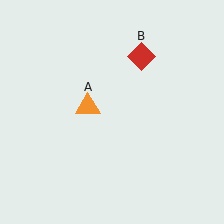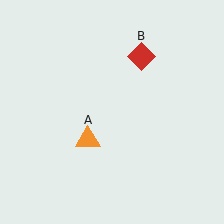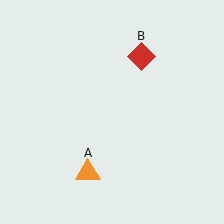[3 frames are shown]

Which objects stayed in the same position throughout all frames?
Red diamond (object B) remained stationary.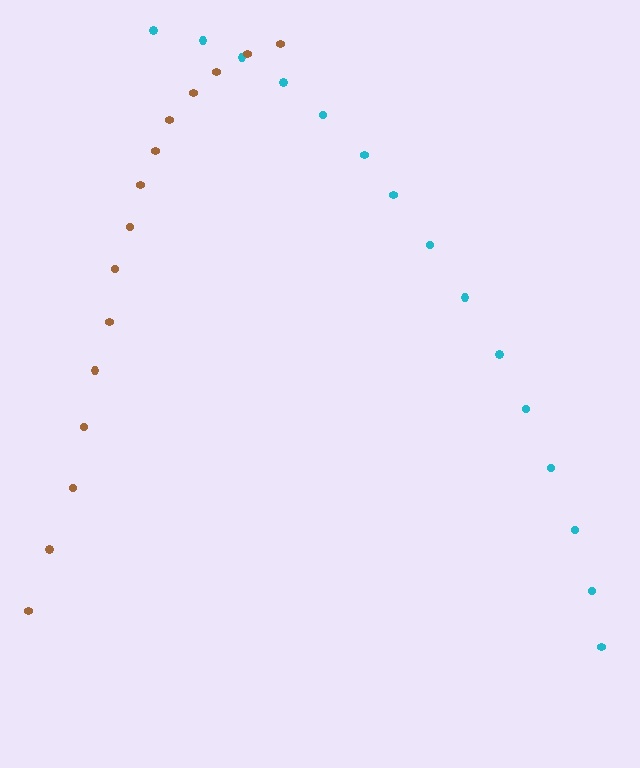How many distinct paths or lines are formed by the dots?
There are 2 distinct paths.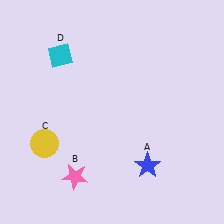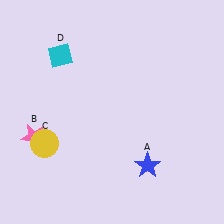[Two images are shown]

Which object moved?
The pink star (B) moved left.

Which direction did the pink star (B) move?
The pink star (B) moved left.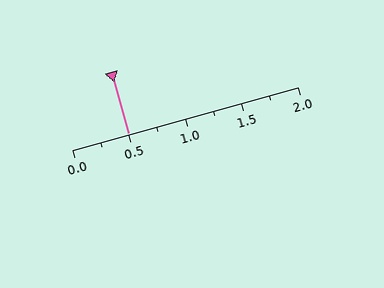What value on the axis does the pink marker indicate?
The marker indicates approximately 0.5.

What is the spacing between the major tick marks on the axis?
The major ticks are spaced 0.5 apart.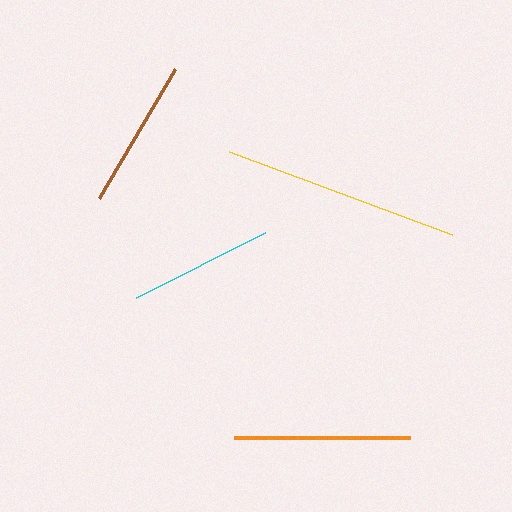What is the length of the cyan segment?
The cyan segment is approximately 144 pixels long.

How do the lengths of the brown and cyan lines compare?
The brown and cyan lines are approximately the same length.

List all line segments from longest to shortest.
From longest to shortest: yellow, orange, brown, cyan.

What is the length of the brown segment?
The brown segment is approximately 150 pixels long.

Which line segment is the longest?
The yellow line is the longest at approximately 238 pixels.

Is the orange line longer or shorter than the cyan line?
The orange line is longer than the cyan line.